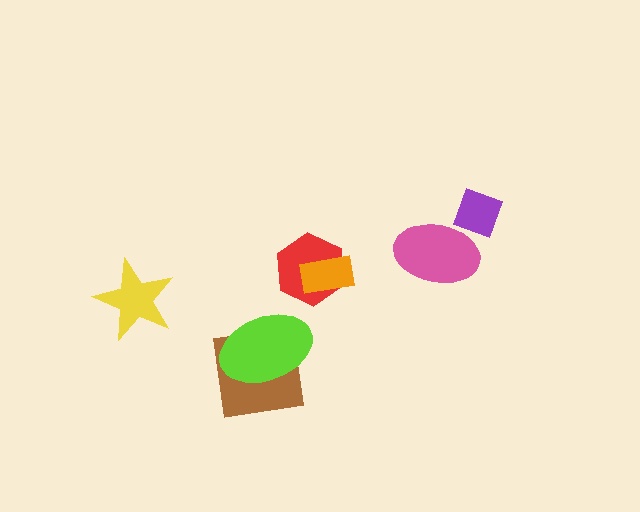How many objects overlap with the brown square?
1 object overlaps with the brown square.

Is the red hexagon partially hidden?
Yes, it is partially covered by another shape.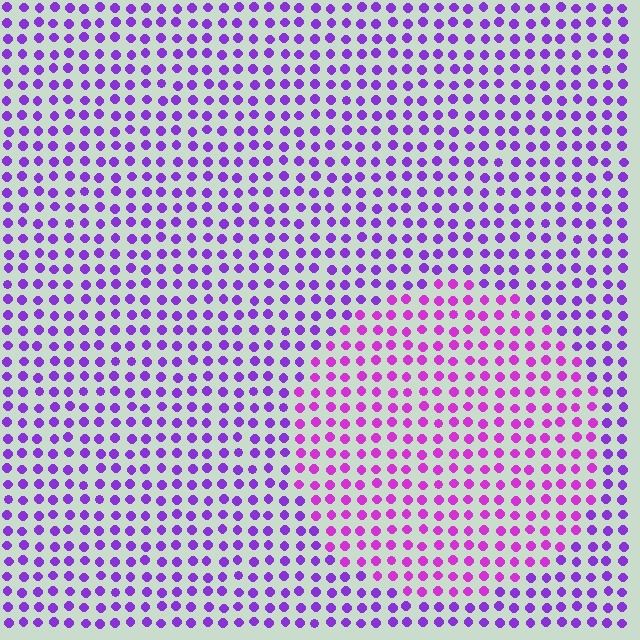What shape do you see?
I see a circle.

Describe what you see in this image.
The image is filled with small purple elements in a uniform arrangement. A circle-shaped region is visible where the elements are tinted to a slightly different hue, forming a subtle color boundary.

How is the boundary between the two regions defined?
The boundary is defined purely by a slight shift in hue (about 28 degrees). Spacing, size, and orientation are identical on both sides.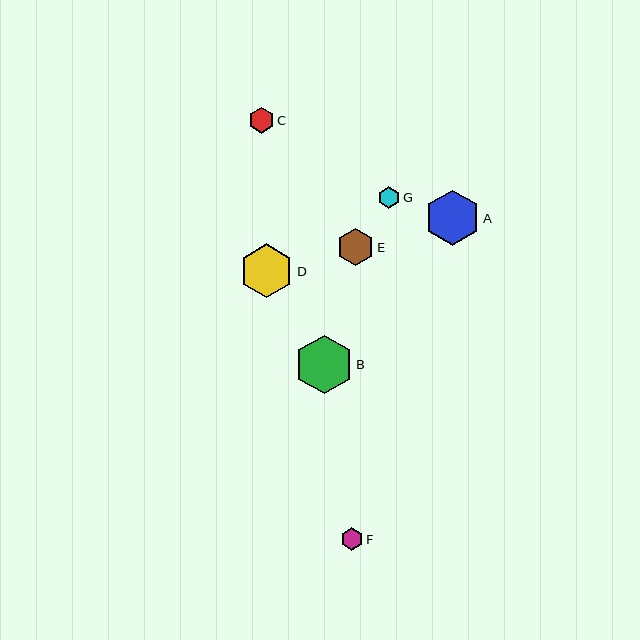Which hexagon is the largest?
Hexagon B is the largest with a size of approximately 59 pixels.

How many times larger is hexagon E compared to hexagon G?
Hexagon E is approximately 1.7 times the size of hexagon G.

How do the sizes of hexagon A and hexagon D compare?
Hexagon A and hexagon D are approximately the same size.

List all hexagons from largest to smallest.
From largest to smallest: B, A, D, E, C, F, G.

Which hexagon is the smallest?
Hexagon G is the smallest with a size of approximately 22 pixels.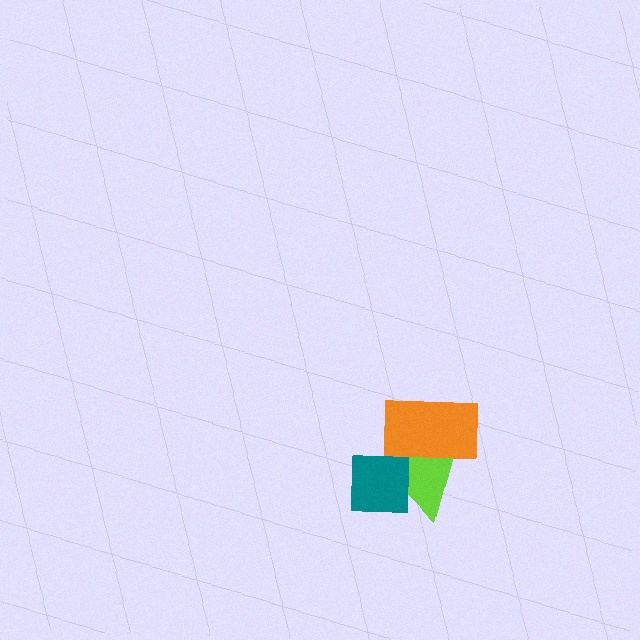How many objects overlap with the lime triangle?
2 objects overlap with the lime triangle.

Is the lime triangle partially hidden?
Yes, it is partially covered by another shape.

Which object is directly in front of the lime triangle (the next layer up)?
The teal square is directly in front of the lime triangle.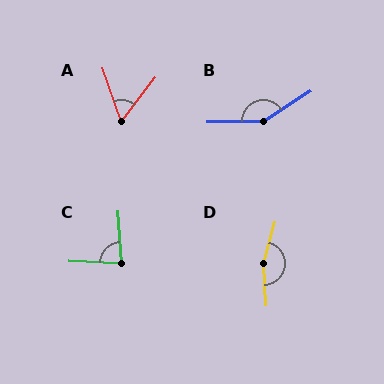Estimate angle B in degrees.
Approximately 148 degrees.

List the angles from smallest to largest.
A (57°), C (84°), B (148°), D (162°).